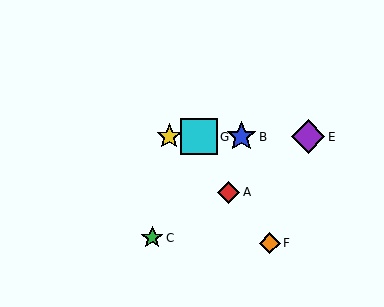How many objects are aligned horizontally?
4 objects (B, D, E, G) are aligned horizontally.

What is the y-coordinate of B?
Object B is at y≈137.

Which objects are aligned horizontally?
Objects B, D, E, G are aligned horizontally.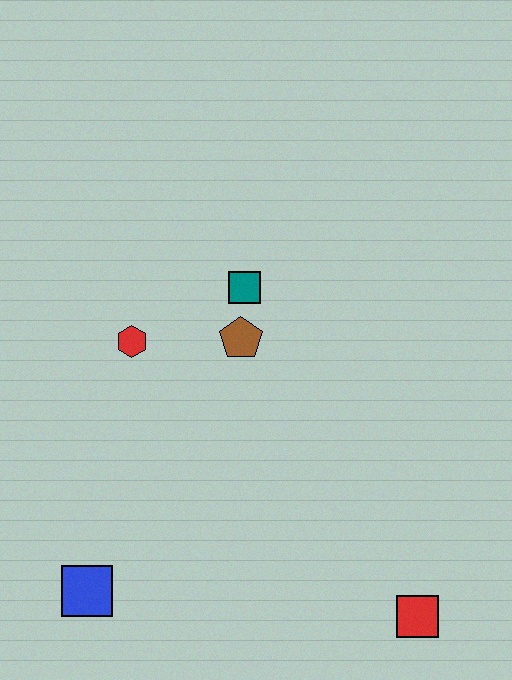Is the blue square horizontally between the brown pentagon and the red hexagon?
No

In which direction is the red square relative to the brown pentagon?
The red square is below the brown pentagon.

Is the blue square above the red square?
Yes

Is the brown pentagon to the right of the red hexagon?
Yes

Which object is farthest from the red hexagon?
The red square is farthest from the red hexagon.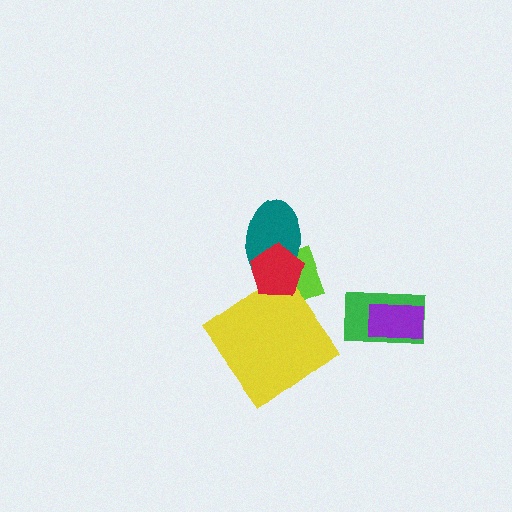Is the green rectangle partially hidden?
Yes, it is partially covered by another shape.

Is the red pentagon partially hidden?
No, no other shape covers it.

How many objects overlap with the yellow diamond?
2 objects overlap with the yellow diamond.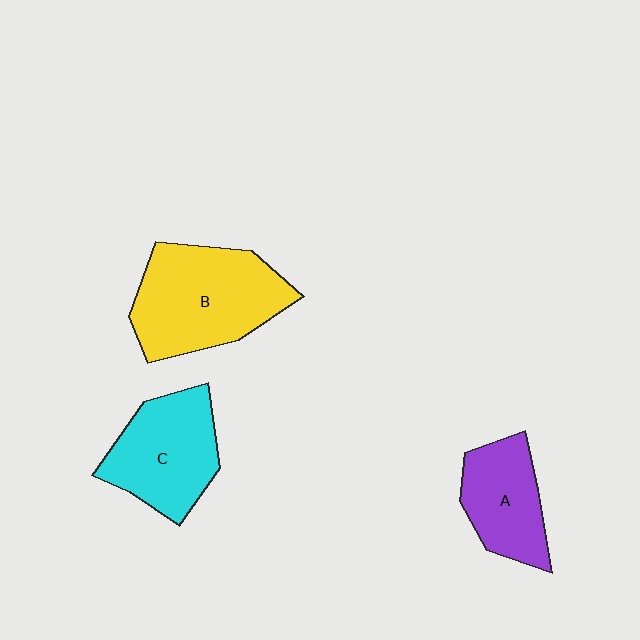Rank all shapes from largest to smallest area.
From largest to smallest: B (yellow), C (cyan), A (purple).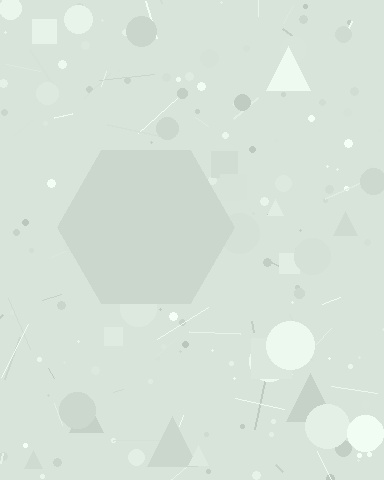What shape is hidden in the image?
A hexagon is hidden in the image.